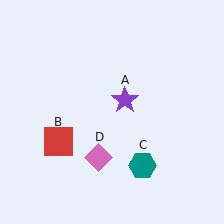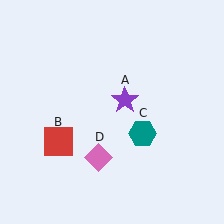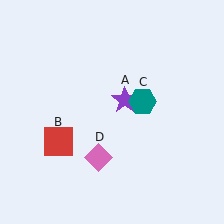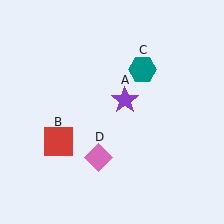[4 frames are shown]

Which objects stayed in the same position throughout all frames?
Purple star (object A) and red square (object B) and pink diamond (object D) remained stationary.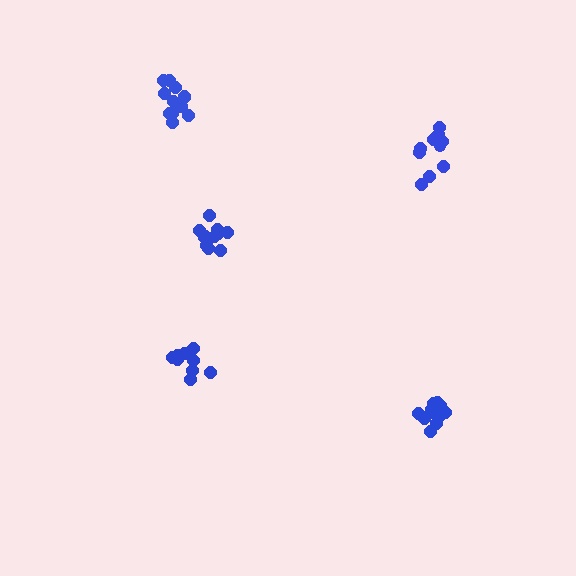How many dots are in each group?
Group 1: 13 dots, Group 2: 11 dots, Group 3: 11 dots, Group 4: 10 dots, Group 5: 12 dots (57 total).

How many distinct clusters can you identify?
There are 5 distinct clusters.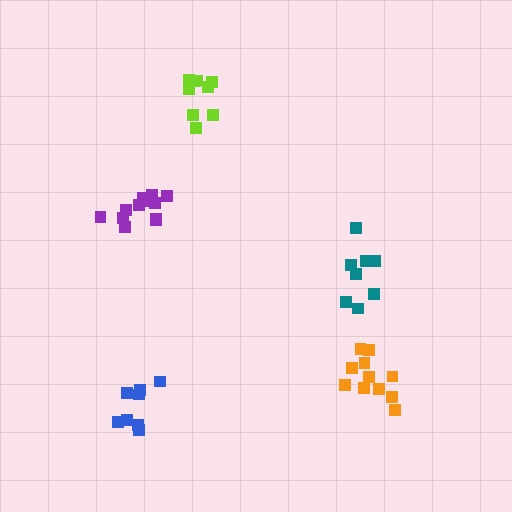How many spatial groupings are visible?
There are 5 spatial groupings.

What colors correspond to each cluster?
The clusters are colored: orange, blue, lime, purple, teal.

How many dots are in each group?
Group 1: 11 dots, Group 2: 8 dots, Group 3: 9 dots, Group 4: 13 dots, Group 5: 8 dots (49 total).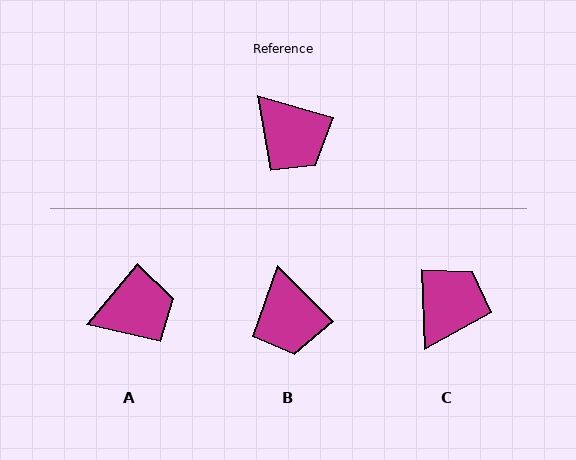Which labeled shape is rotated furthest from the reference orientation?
C, about 109 degrees away.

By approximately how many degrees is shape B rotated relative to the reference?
Approximately 29 degrees clockwise.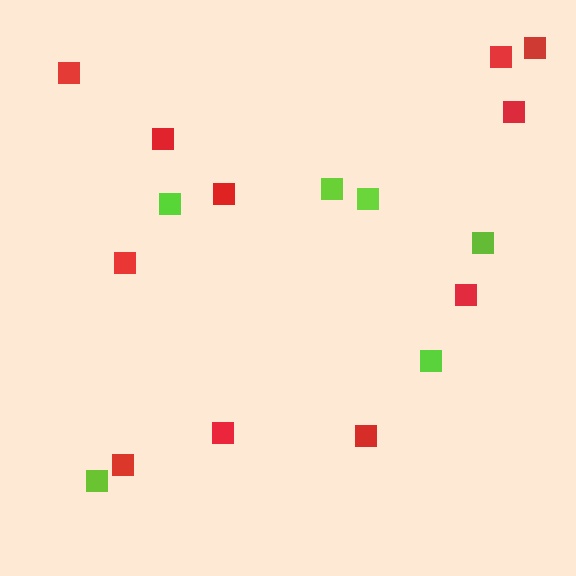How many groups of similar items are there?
There are 2 groups: one group of lime squares (6) and one group of red squares (11).